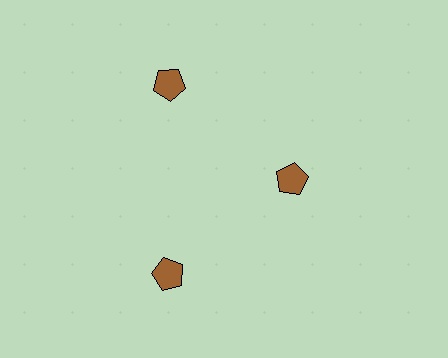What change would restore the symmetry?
The symmetry would be restored by moving it outward, back onto the ring so that all 3 pentagons sit at equal angles and equal distance from the center.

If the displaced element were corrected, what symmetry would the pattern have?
It would have 3-fold rotational symmetry — the pattern would map onto itself every 120 degrees.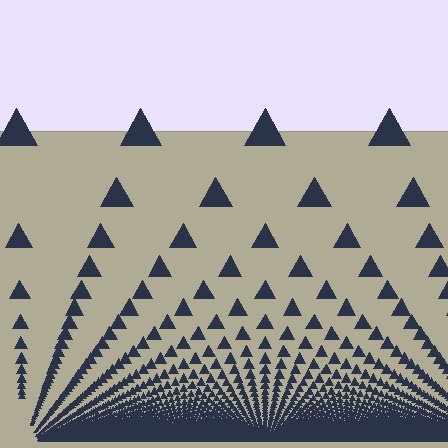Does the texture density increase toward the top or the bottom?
Density increases toward the bottom.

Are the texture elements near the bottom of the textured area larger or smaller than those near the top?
Smaller. The gradient is inverted — elements near the bottom are smaller and denser.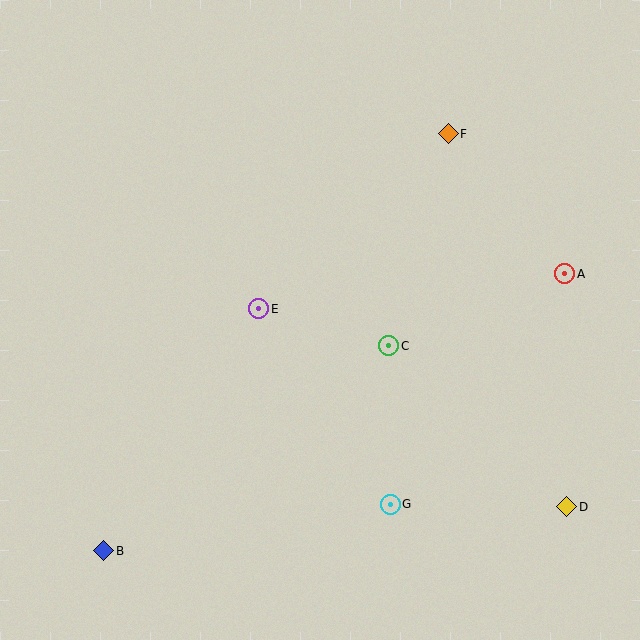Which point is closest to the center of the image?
Point E at (259, 309) is closest to the center.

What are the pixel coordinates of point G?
Point G is at (390, 504).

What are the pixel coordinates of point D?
Point D is at (566, 507).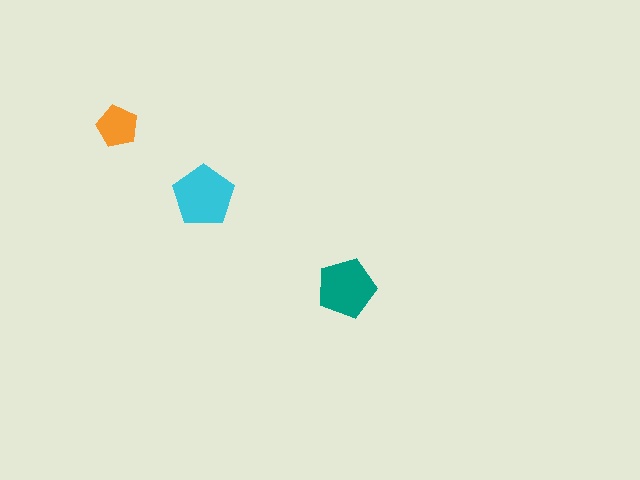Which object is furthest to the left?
The orange pentagon is leftmost.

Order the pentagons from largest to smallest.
the cyan one, the teal one, the orange one.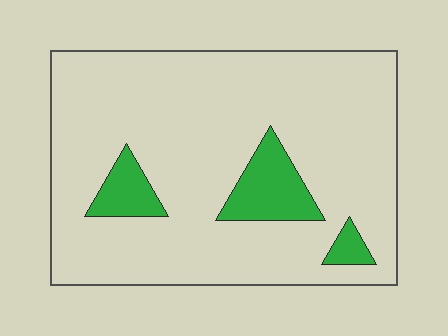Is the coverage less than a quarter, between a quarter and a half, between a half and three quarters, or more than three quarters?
Less than a quarter.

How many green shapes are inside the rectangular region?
3.